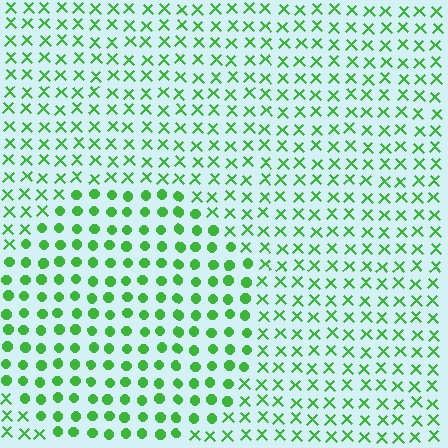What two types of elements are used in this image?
The image uses circles inside the circle region and X marks outside it.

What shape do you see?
I see a circle.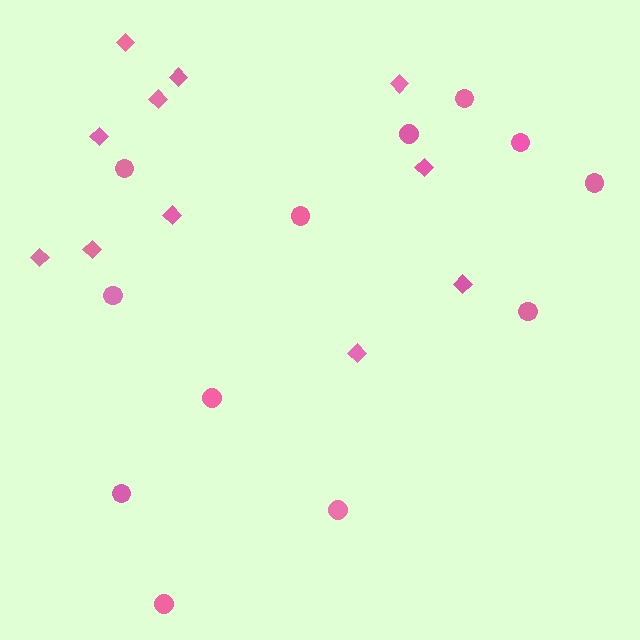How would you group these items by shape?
There are 2 groups: one group of circles (12) and one group of diamonds (11).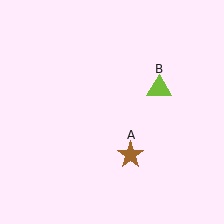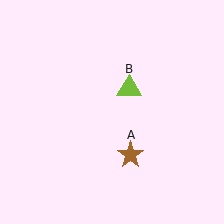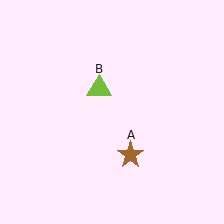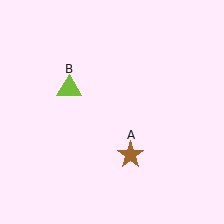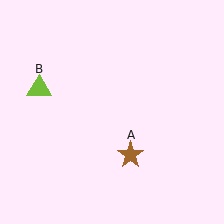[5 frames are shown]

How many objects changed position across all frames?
1 object changed position: lime triangle (object B).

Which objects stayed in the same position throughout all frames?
Brown star (object A) remained stationary.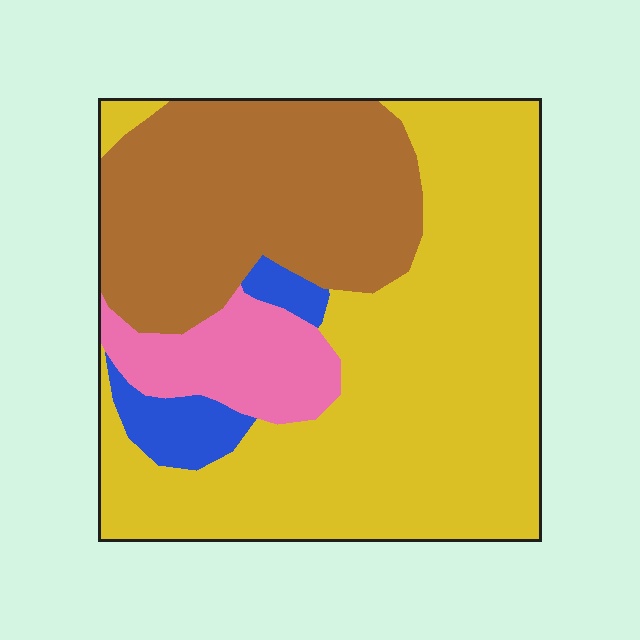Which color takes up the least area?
Blue, at roughly 5%.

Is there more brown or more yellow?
Yellow.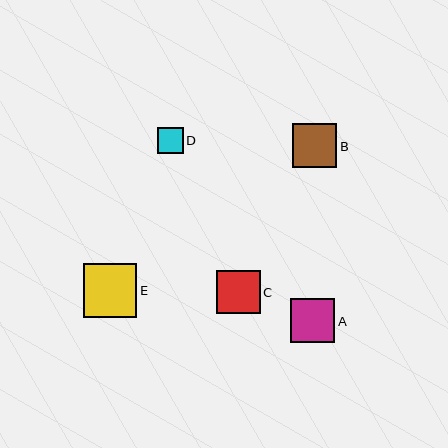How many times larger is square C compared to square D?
Square C is approximately 1.7 times the size of square D.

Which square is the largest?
Square E is the largest with a size of approximately 53 pixels.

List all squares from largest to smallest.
From largest to smallest: E, A, B, C, D.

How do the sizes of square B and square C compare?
Square B and square C are approximately the same size.